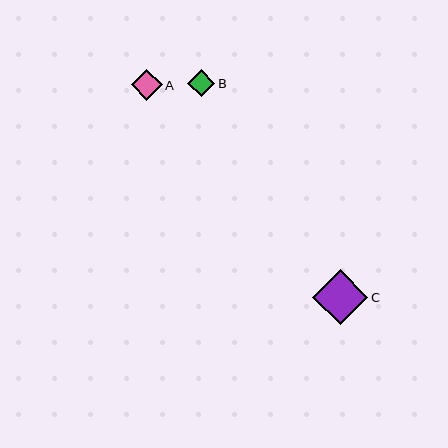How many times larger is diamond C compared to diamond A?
Diamond C is approximately 1.8 times the size of diamond A.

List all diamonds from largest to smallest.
From largest to smallest: C, A, B.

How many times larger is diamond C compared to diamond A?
Diamond C is approximately 1.8 times the size of diamond A.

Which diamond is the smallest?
Diamond B is the smallest with a size of approximately 27 pixels.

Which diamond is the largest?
Diamond C is the largest with a size of approximately 55 pixels.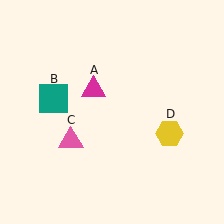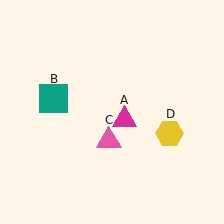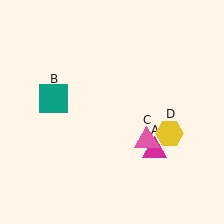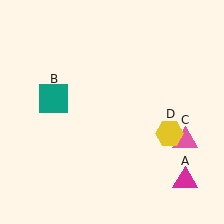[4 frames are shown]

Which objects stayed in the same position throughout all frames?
Teal square (object B) and yellow hexagon (object D) remained stationary.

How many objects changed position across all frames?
2 objects changed position: magenta triangle (object A), pink triangle (object C).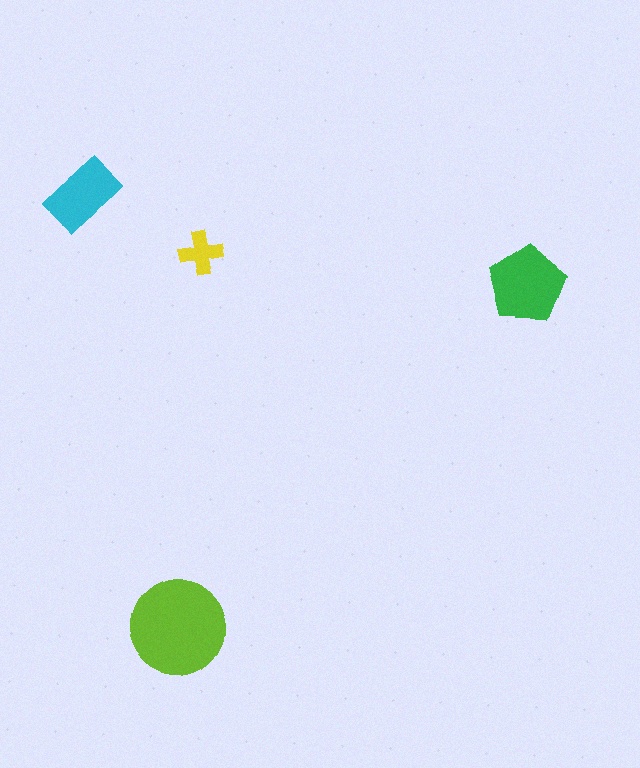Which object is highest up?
The cyan rectangle is topmost.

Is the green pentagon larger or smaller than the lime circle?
Smaller.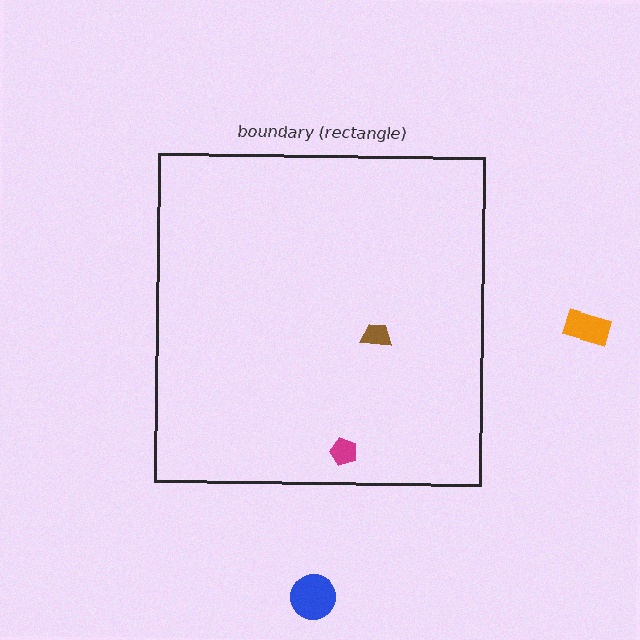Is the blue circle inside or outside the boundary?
Outside.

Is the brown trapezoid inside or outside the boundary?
Inside.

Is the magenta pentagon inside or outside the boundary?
Inside.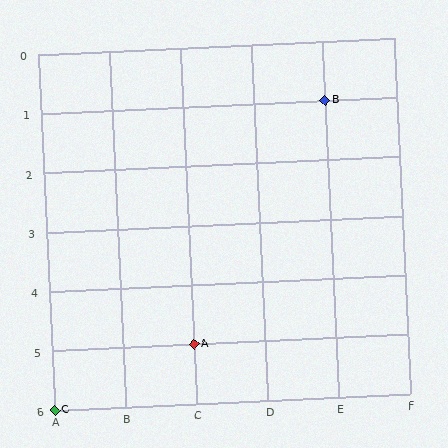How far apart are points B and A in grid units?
Points B and A are 2 columns and 4 rows apart (about 4.5 grid units diagonally).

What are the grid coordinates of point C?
Point C is at grid coordinates (A, 6).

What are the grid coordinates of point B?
Point B is at grid coordinates (E, 1).